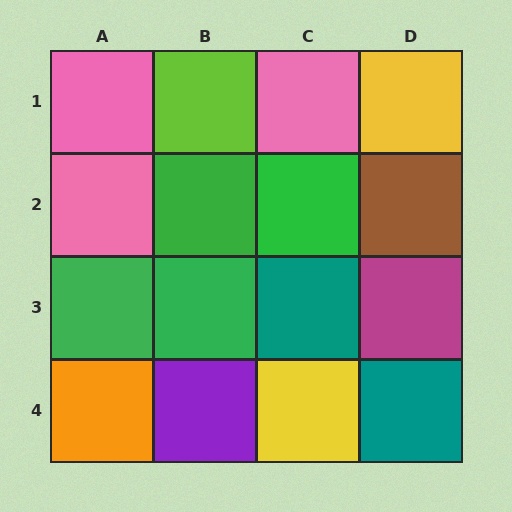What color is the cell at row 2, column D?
Brown.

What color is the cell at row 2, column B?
Green.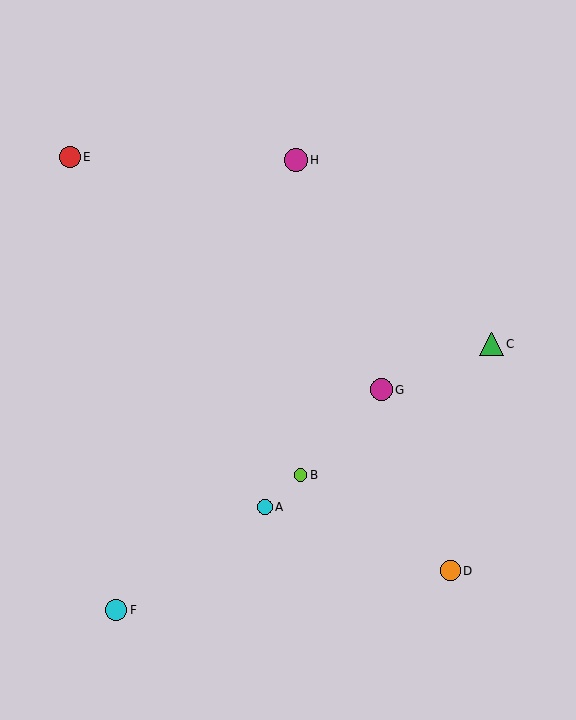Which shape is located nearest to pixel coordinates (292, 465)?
The lime circle (labeled B) at (300, 475) is nearest to that location.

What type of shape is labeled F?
Shape F is a cyan circle.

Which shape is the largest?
The green triangle (labeled C) is the largest.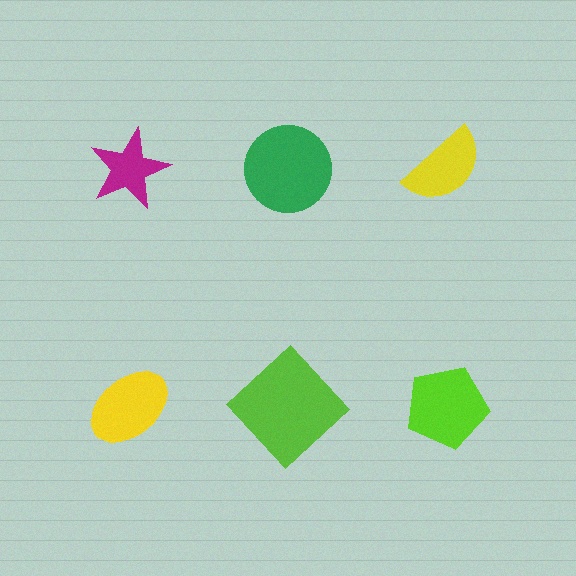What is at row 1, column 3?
A yellow semicircle.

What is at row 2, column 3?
A lime pentagon.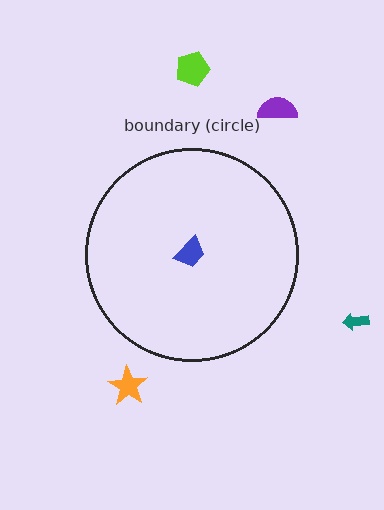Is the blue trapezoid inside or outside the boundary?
Inside.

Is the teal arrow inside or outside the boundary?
Outside.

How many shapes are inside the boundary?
1 inside, 4 outside.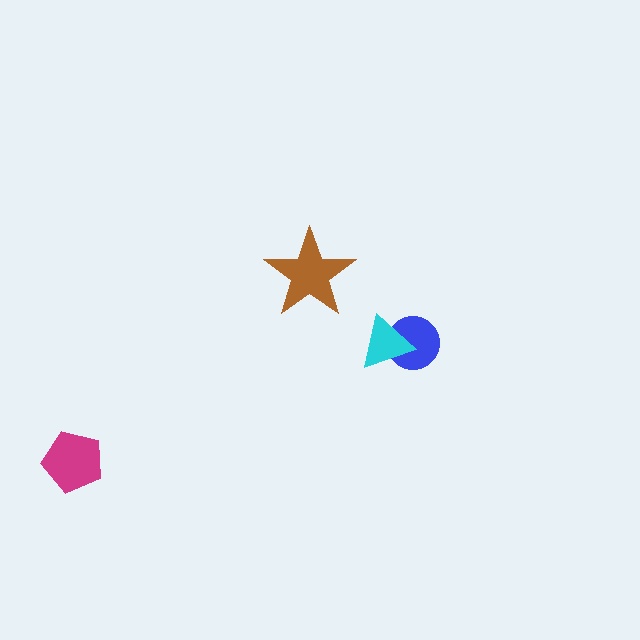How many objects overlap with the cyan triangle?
1 object overlaps with the cyan triangle.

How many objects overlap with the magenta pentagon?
0 objects overlap with the magenta pentagon.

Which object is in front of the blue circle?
The cyan triangle is in front of the blue circle.